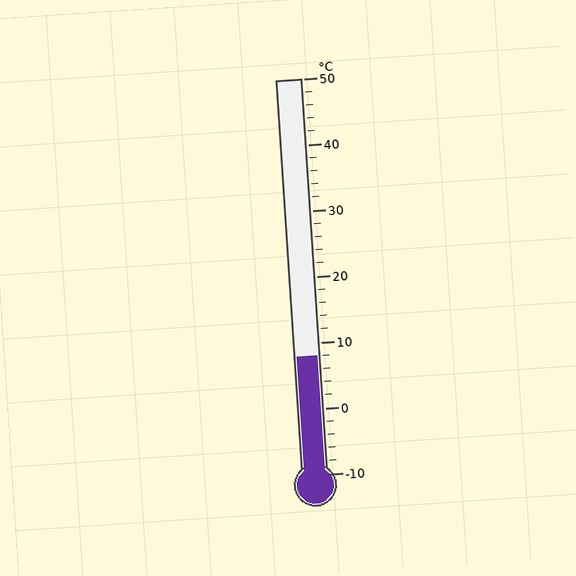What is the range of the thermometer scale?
The thermometer scale ranges from -10°C to 50°C.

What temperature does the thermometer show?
The thermometer shows approximately 8°C.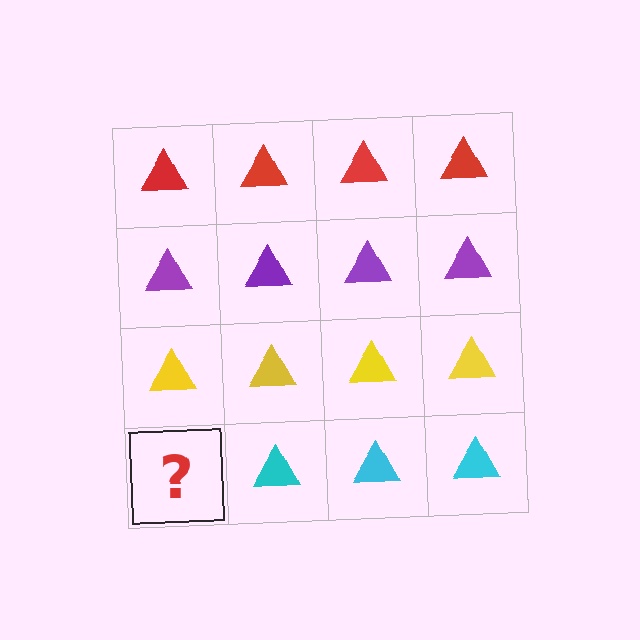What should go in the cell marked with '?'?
The missing cell should contain a cyan triangle.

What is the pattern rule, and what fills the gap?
The rule is that each row has a consistent color. The gap should be filled with a cyan triangle.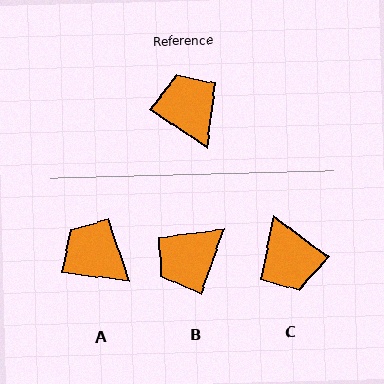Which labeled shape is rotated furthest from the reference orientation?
C, about 176 degrees away.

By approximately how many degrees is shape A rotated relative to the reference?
Approximately 26 degrees counter-clockwise.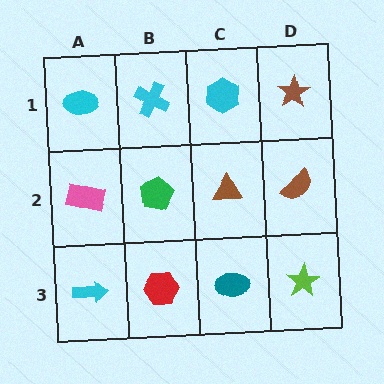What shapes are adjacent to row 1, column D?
A brown semicircle (row 2, column D), a cyan hexagon (row 1, column C).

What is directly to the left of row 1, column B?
A cyan ellipse.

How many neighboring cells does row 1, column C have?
3.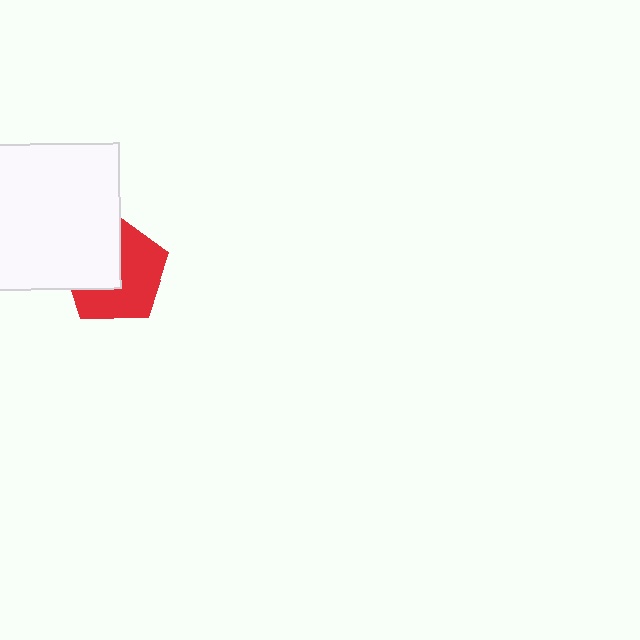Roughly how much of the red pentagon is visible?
About half of it is visible (roughly 57%).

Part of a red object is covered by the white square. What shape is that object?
It is a pentagon.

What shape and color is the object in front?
The object in front is a white square.